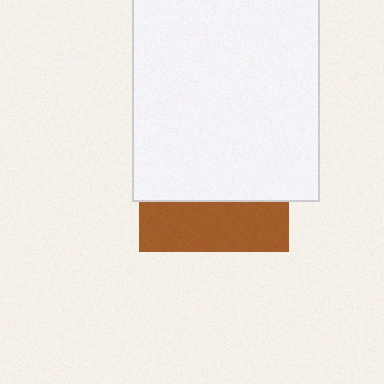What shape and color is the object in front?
The object in front is a white rectangle.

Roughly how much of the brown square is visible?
A small part of it is visible (roughly 34%).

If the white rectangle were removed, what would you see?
You would see the complete brown square.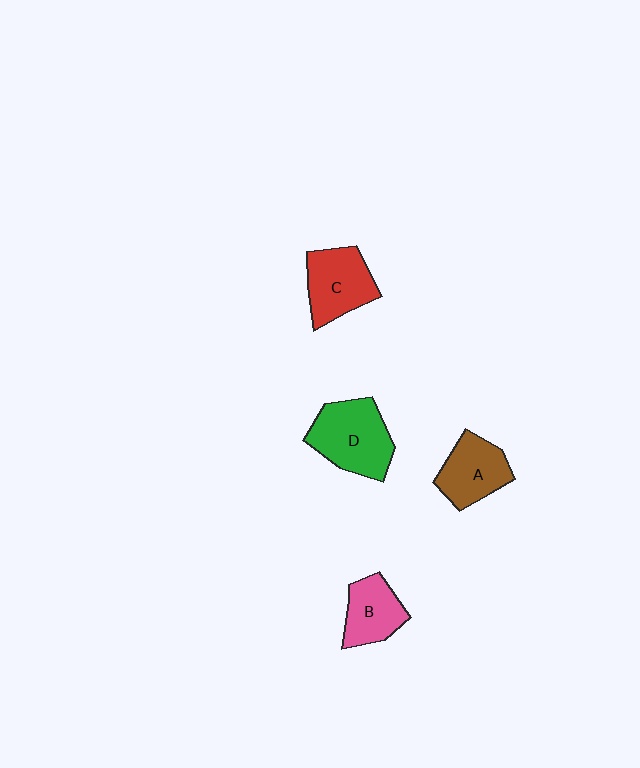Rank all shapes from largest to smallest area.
From largest to smallest: D (green), C (red), A (brown), B (pink).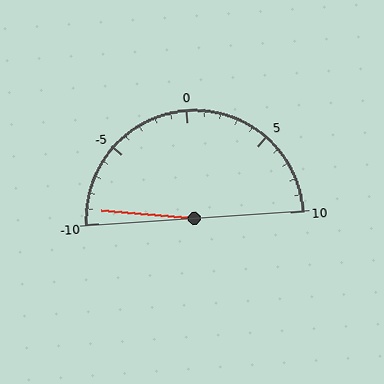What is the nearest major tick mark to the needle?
The nearest major tick mark is -10.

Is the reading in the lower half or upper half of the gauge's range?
The reading is in the lower half of the range (-10 to 10).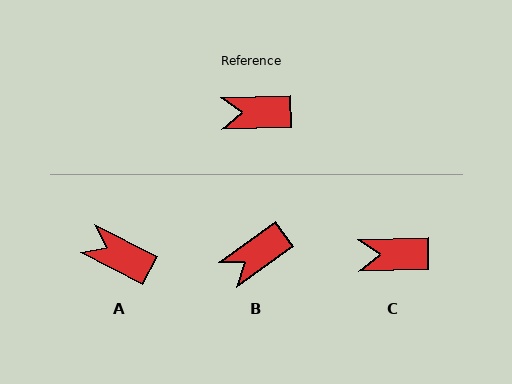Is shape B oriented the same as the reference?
No, it is off by about 34 degrees.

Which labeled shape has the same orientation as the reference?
C.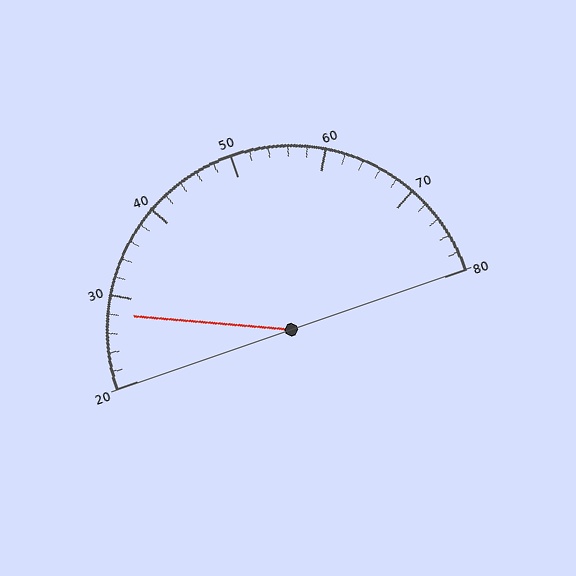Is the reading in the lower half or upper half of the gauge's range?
The reading is in the lower half of the range (20 to 80).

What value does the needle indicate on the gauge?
The needle indicates approximately 28.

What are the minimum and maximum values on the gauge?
The gauge ranges from 20 to 80.